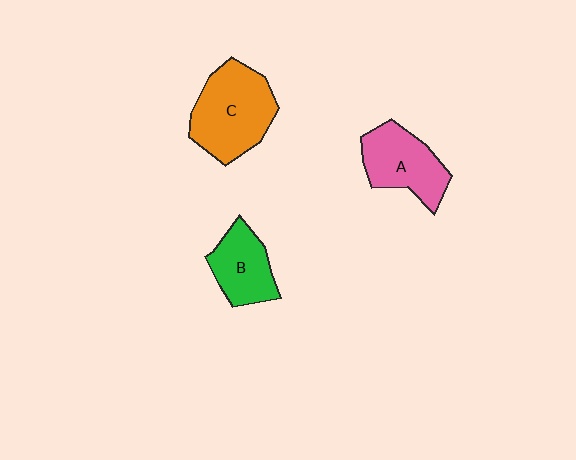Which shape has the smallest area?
Shape B (green).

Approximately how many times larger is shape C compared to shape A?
Approximately 1.3 times.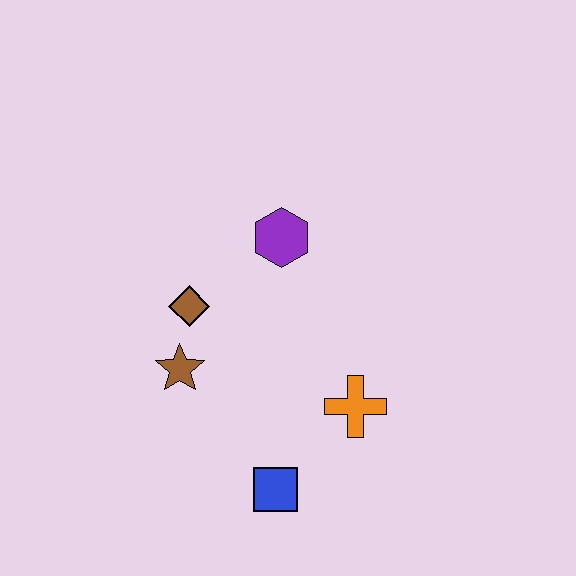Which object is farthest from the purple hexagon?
The blue square is farthest from the purple hexagon.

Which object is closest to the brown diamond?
The brown star is closest to the brown diamond.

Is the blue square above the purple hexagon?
No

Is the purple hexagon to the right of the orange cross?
No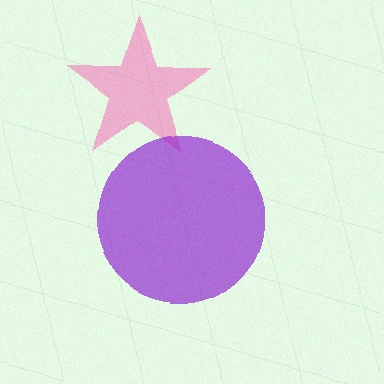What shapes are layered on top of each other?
The layered shapes are: a pink star, a purple circle.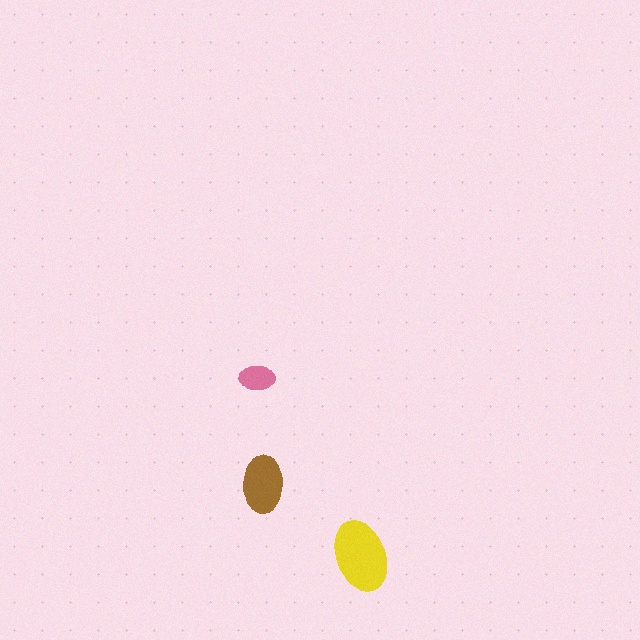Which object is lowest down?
The yellow ellipse is bottommost.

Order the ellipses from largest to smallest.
the yellow one, the brown one, the pink one.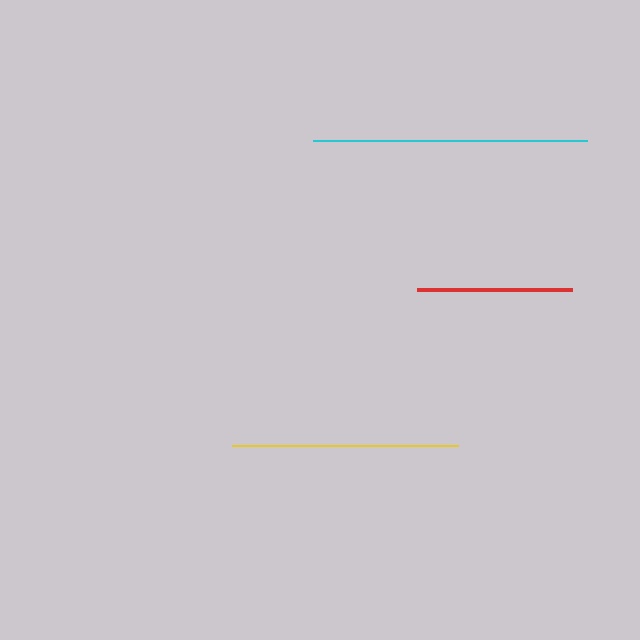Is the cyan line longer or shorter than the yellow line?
The cyan line is longer than the yellow line.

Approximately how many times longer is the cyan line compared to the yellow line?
The cyan line is approximately 1.2 times the length of the yellow line.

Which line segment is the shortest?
The red line is the shortest at approximately 155 pixels.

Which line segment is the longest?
The cyan line is the longest at approximately 274 pixels.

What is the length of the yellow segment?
The yellow segment is approximately 225 pixels long.